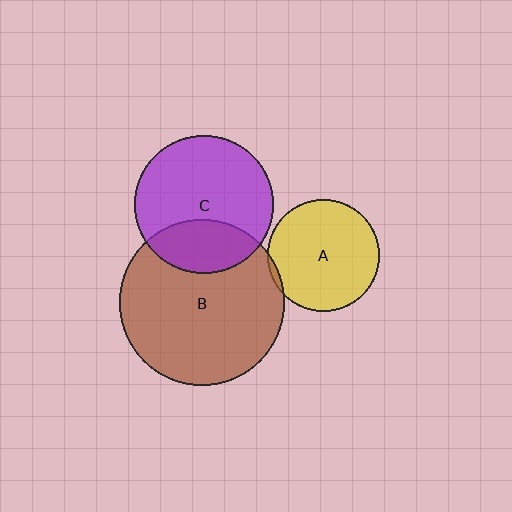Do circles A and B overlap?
Yes.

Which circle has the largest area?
Circle B (brown).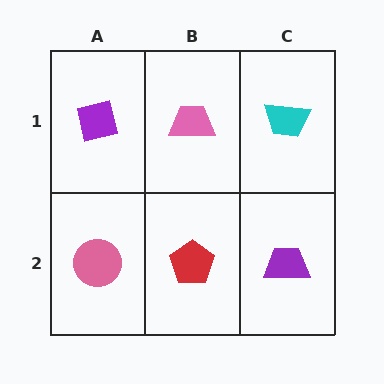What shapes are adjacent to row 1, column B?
A red pentagon (row 2, column B), a purple square (row 1, column A), a cyan trapezoid (row 1, column C).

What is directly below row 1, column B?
A red pentagon.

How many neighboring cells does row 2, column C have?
2.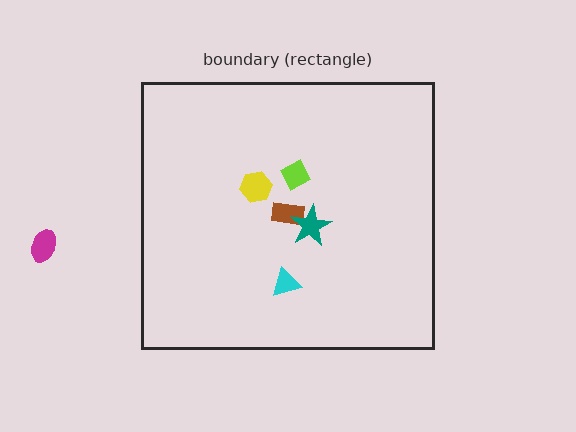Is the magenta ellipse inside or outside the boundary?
Outside.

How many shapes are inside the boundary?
5 inside, 1 outside.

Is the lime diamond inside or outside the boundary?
Inside.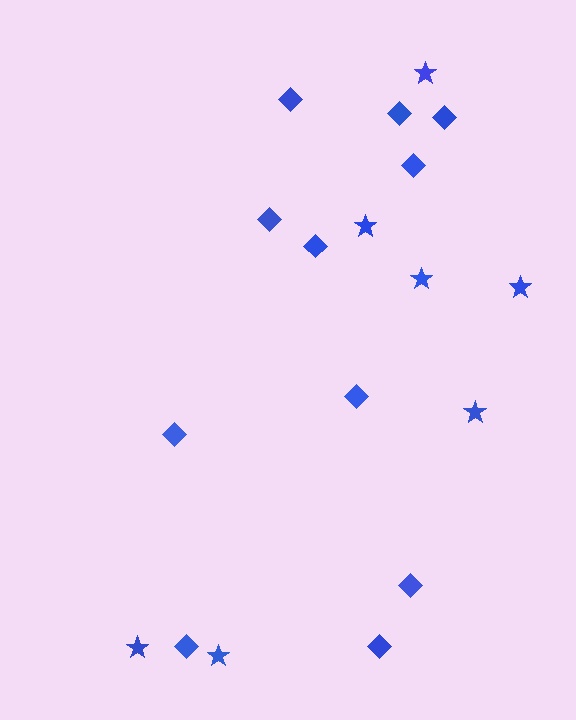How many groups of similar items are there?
There are 2 groups: one group of diamonds (11) and one group of stars (7).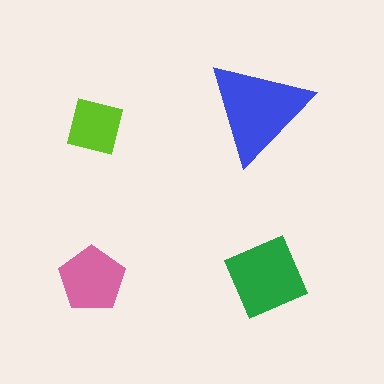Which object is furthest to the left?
The pink pentagon is leftmost.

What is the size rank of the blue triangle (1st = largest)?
1st.